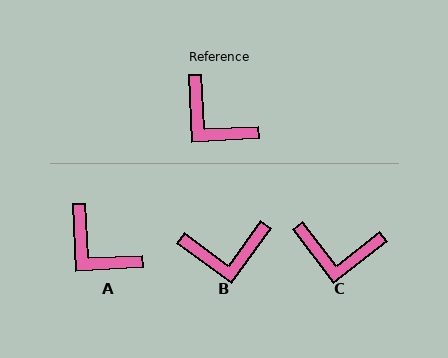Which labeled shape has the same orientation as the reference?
A.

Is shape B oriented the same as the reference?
No, it is off by about 51 degrees.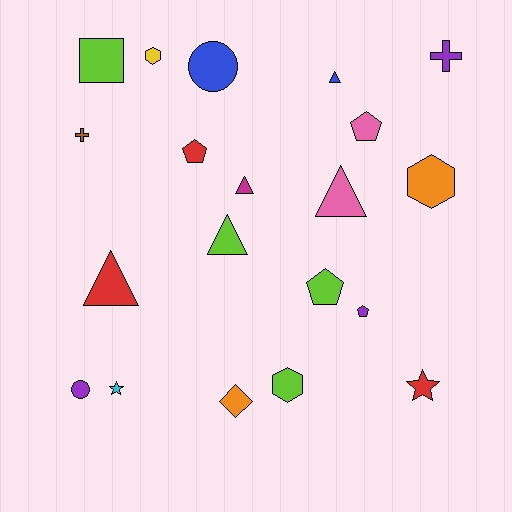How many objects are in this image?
There are 20 objects.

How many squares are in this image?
There is 1 square.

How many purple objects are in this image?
There are 3 purple objects.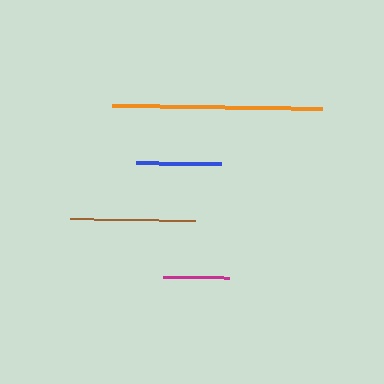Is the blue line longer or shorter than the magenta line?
The blue line is longer than the magenta line.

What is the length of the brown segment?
The brown segment is approximately 125 pixels long.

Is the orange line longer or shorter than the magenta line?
The orange line is longer than the magenta line.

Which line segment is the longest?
The orange line is the longest at approximately 209 pixels.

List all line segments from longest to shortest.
From longest to shortest: orange, brown, blue, magenta.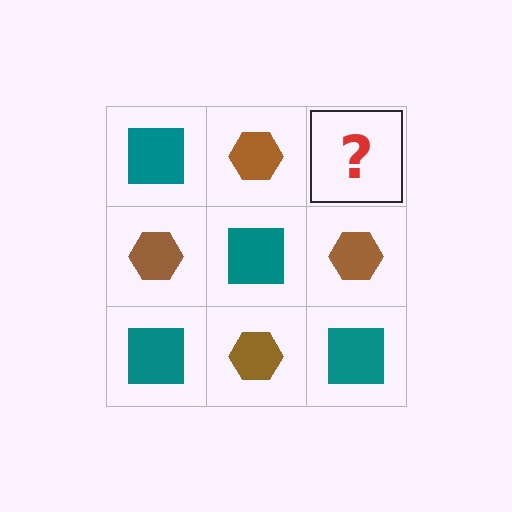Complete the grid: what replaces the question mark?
The question mark should be replaced with a teal square.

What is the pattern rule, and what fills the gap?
The rule is that it alternates teal square and brown hexagon in a checkerboard pattern. The gap should be filled with a teal square.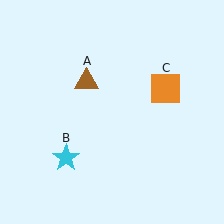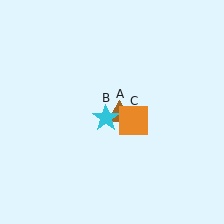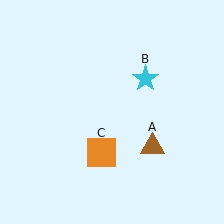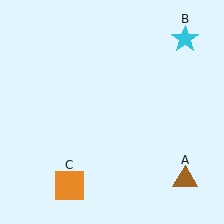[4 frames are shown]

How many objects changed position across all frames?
3 objects changed position: brown triangle (object A), cyan star (object B), orange square (object C).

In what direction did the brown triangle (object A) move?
The brown triangle (object A) moved down and to the right.